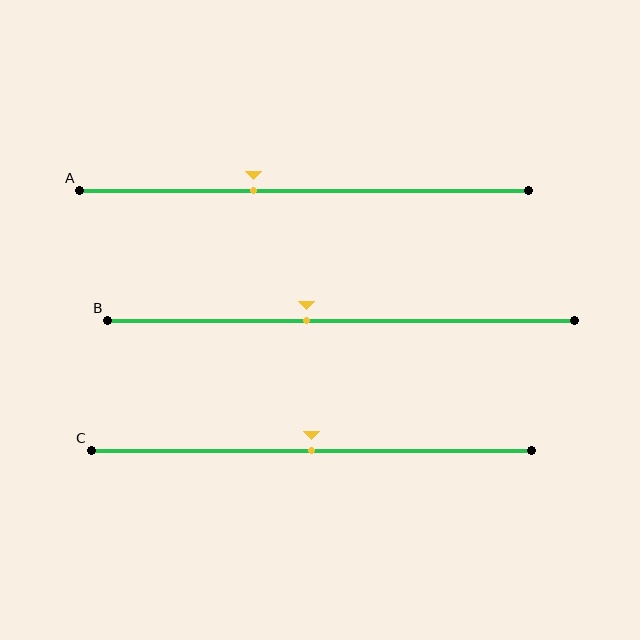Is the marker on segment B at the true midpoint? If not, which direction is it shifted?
No, the marker on segment B is shifted to the left by about 7% of the segment length.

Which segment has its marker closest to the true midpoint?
Segment C has its marker closest to the true midpoint.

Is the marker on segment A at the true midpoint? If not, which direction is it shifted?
No, the marker on segment A is shifted to the left by about 11% of the segment length.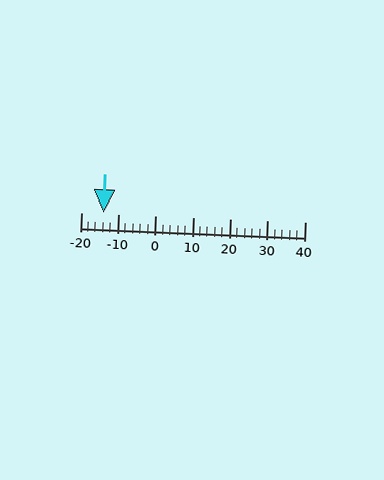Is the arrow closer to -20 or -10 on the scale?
The arrow is closer to -10.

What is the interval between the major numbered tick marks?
The major tick marks are spaced 10 units apart.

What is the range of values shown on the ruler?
The ruler shows values from -20 to 40.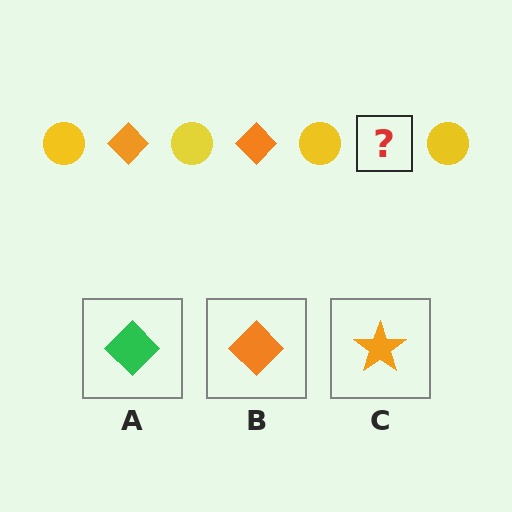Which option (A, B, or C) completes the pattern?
B.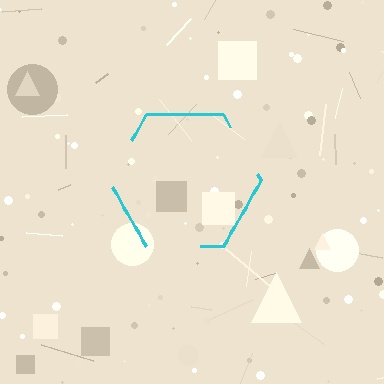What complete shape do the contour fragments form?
The contour fragments form a hexagon.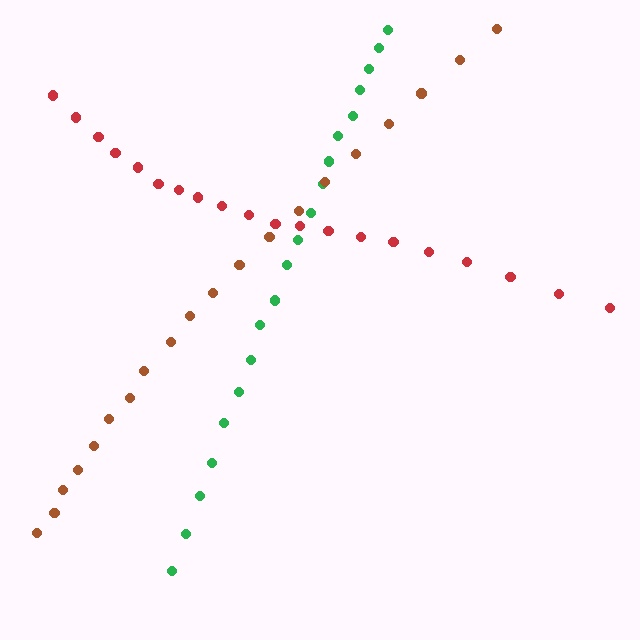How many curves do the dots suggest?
There are 3 distinct paths.